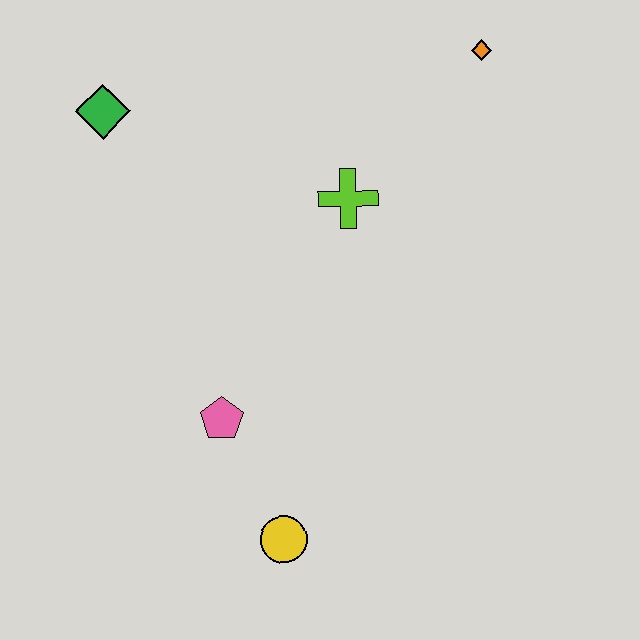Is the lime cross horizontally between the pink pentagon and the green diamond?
No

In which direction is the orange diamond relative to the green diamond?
The orange diamond is to the right of the green diamond.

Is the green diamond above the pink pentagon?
Yes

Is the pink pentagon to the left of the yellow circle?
Yes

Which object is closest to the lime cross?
The orange diamond is closest to the lime cross.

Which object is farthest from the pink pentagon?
The orange diamond is farthest from the pink pentagon.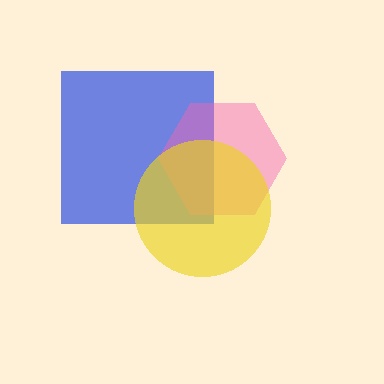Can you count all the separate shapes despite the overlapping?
Yes, there are 3 separate shapes.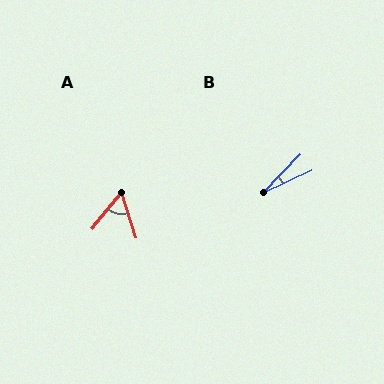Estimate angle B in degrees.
Approximately 21 degrees.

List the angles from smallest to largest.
B (21°), A (57°).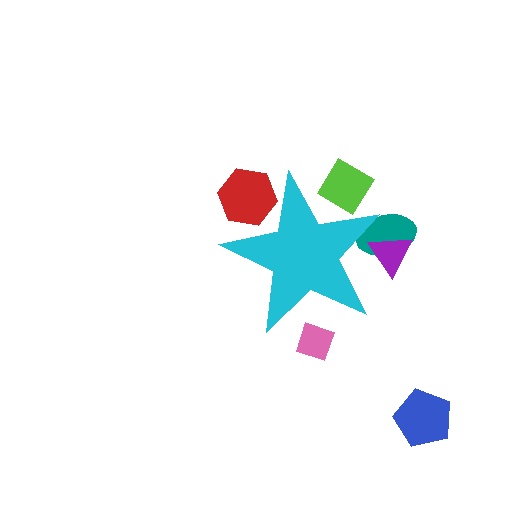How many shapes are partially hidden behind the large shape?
5 shapes are partially hidden.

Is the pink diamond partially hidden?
Yes, the pink diamond is partially hidden behind the cyan star.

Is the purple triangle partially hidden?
Yes, the purple triangle is partially hidden behind the cyan star.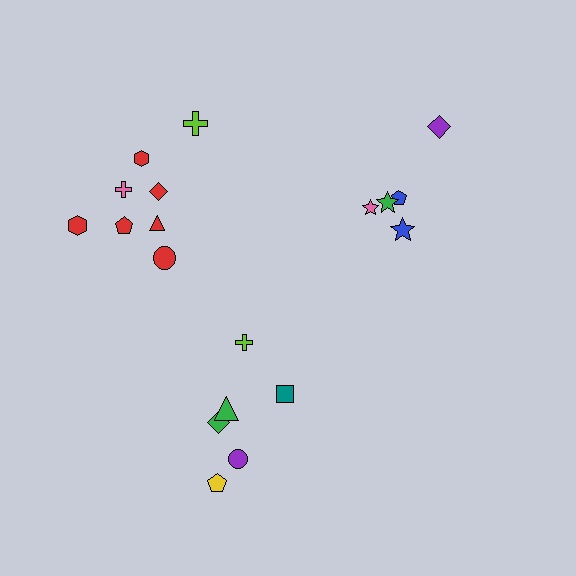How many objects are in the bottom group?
There are 6 objects.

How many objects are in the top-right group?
There are 5 objects.